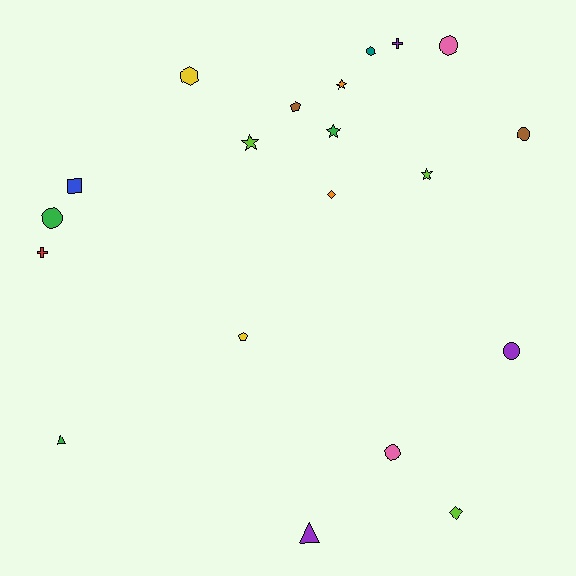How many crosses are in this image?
There are 2 crosses.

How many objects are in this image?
There are 20 objects.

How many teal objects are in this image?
There is 1 teal object.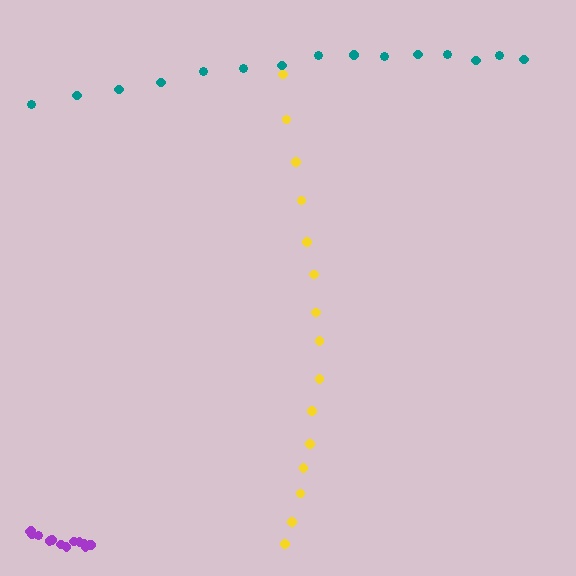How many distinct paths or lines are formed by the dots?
There are 3 distinct paths.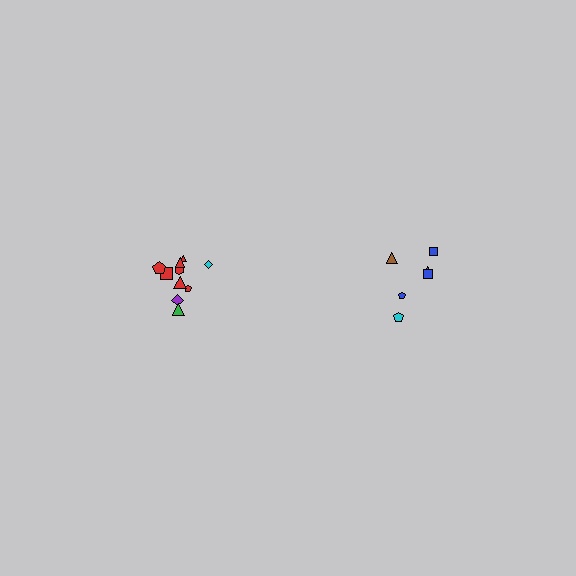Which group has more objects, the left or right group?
The left group.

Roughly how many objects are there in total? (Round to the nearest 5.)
Roughly 15 objects in total.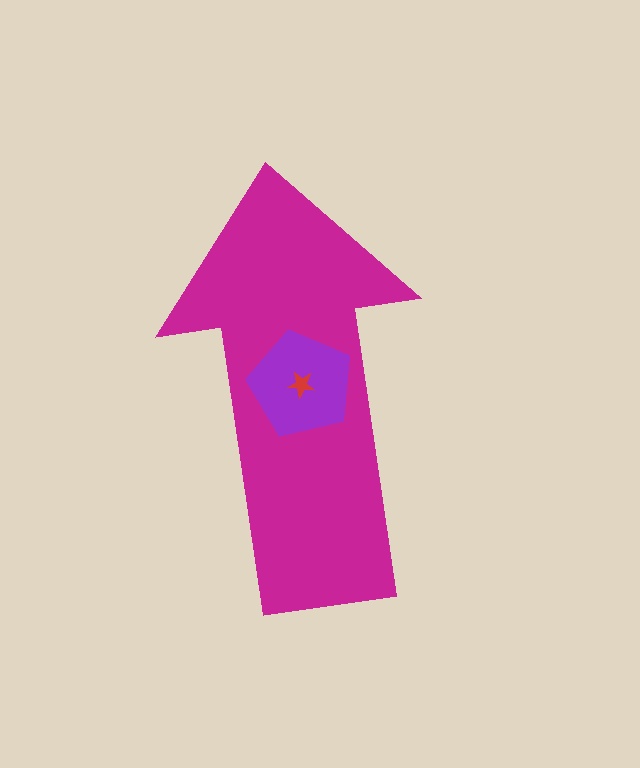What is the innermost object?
The red star.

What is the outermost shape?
The magenta arrow.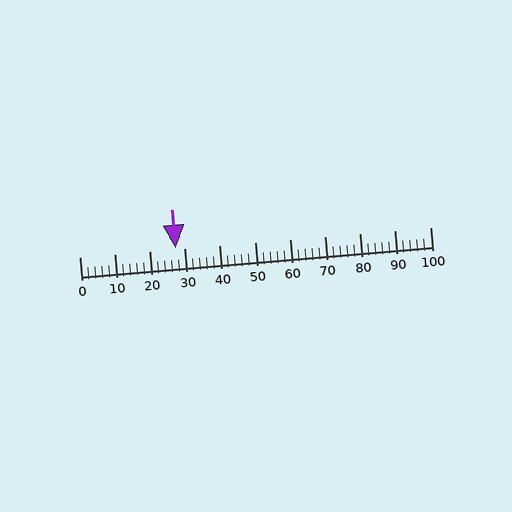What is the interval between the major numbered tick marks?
The major tick marks are spaced 10 units apart.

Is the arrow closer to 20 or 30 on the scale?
The arrow is closer to 30.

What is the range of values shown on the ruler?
The ruler shows values from 0 to 100.